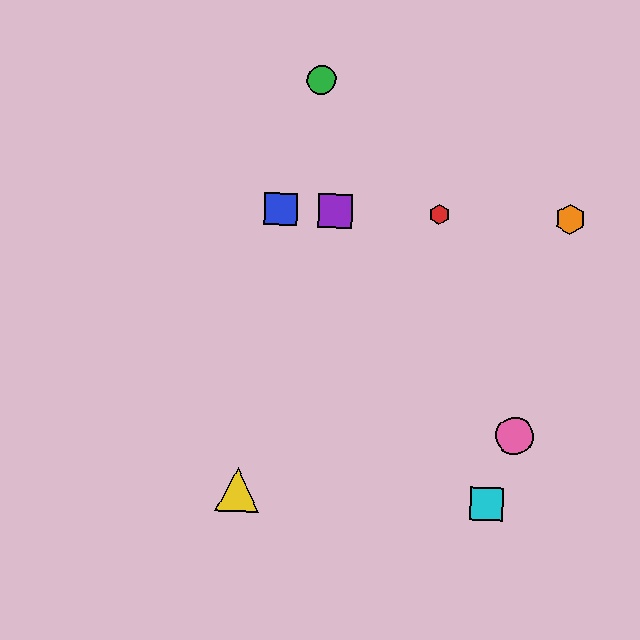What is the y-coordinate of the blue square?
The blue square is at y≈209.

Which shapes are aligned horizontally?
The red hexagon, the blue square, the purple square, the orange hexagon are aligned horizontally.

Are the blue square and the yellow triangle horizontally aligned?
No, the blue square is at y≈209 and the yellow triangle is at y≈490.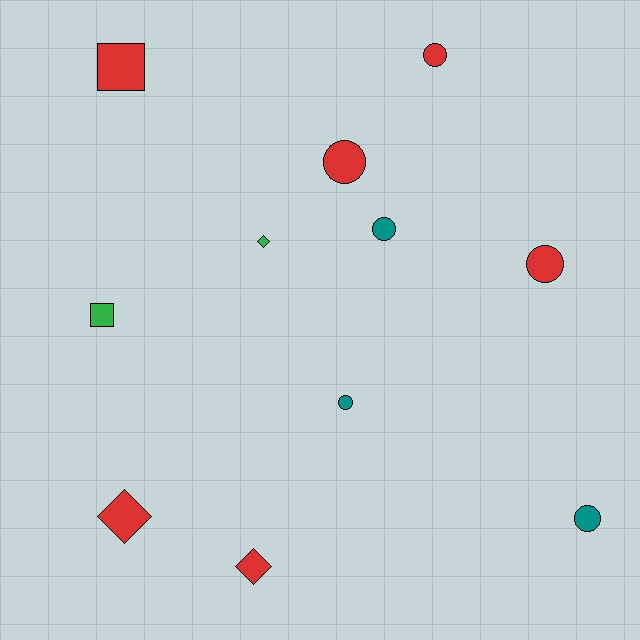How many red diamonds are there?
There are 2 red diamonds.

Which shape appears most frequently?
Circle, with 6 objects.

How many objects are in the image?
There are 11 objects.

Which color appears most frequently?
Red, with 6 objects.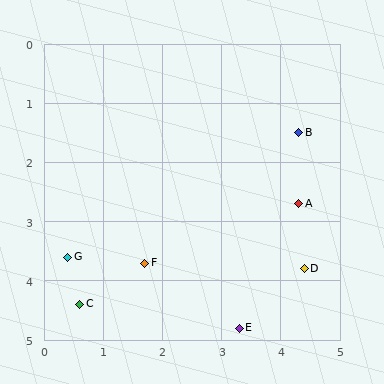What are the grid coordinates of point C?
Point C is at approximately (0.6, 4.4).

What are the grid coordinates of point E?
Point E is at approximately (3.3, 4.8).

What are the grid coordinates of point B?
Point B is at approximately (4.3, 1.5).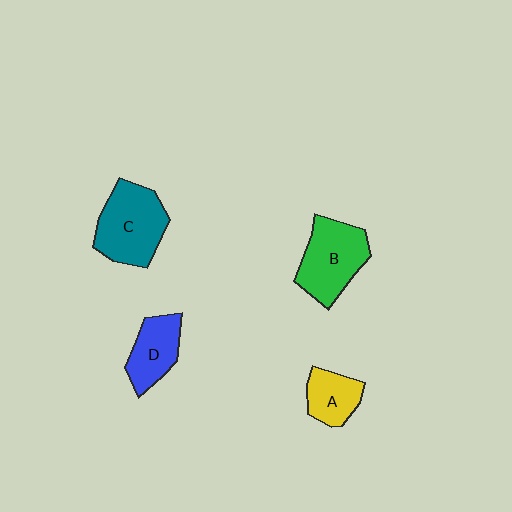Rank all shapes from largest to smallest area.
From largest to smallest: C (teal), B (green), D (blue), A (yellow).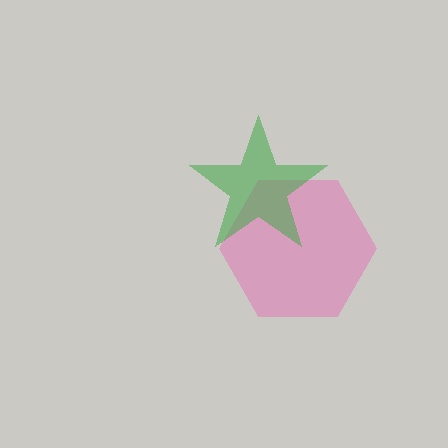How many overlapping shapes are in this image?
There are 2 overlapping shapes in the image.